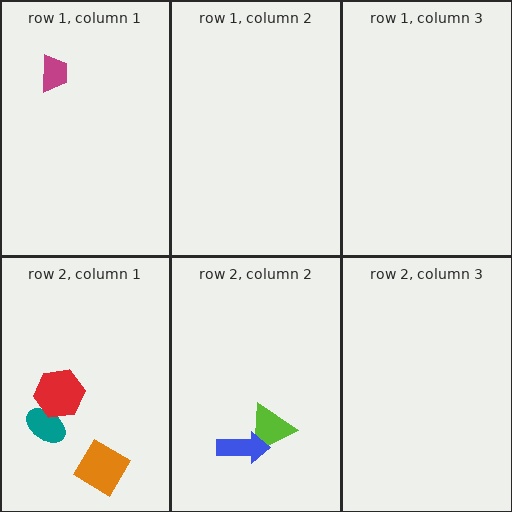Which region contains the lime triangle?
The row 2, column 2 region.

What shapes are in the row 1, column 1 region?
The magenta trapezoid.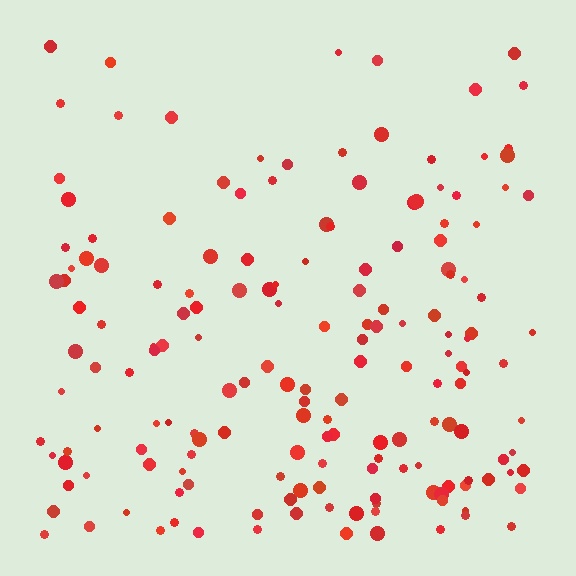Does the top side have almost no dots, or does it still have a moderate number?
Still a moderate number, just noticeably fewer than the bottom.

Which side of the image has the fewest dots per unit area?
The top.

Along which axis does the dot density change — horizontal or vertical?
Vertical.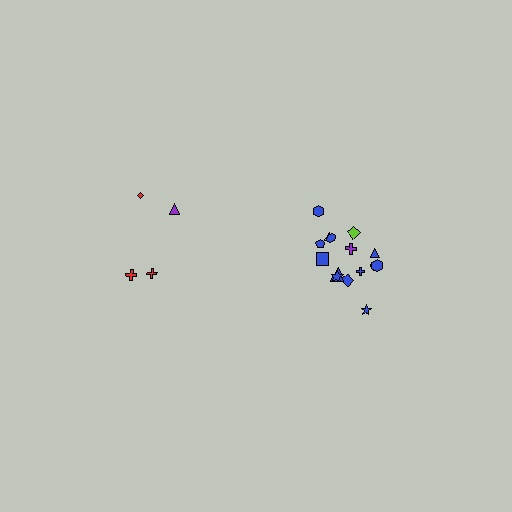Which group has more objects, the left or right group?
The right group.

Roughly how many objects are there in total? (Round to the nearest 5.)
Roughly 20 objects in total.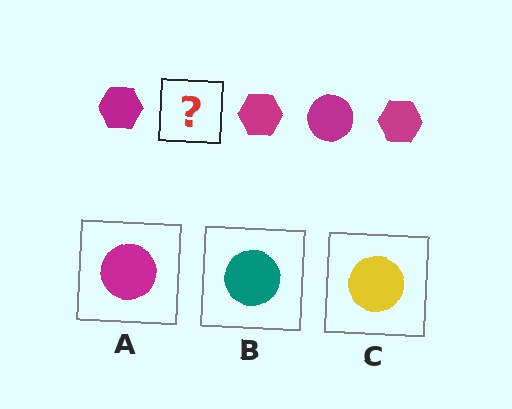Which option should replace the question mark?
Option A.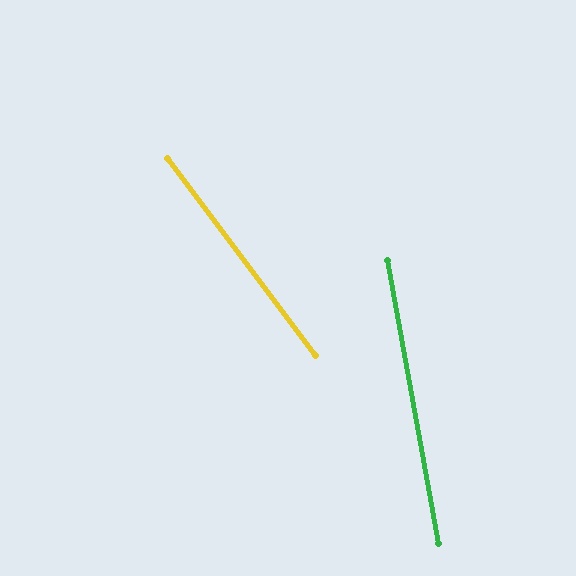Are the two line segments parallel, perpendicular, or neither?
Neither parallel nor perpendicular — they differ by about 27°.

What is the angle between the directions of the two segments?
Approximately 27 degrees.